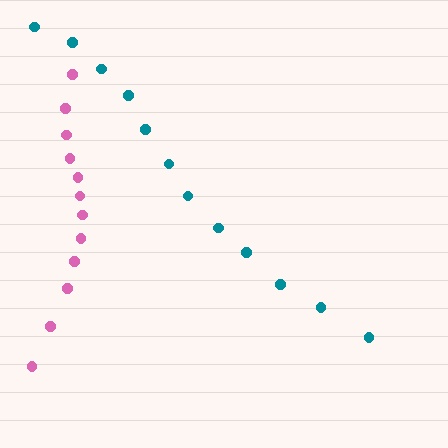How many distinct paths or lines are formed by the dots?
There are 2 distinct paths.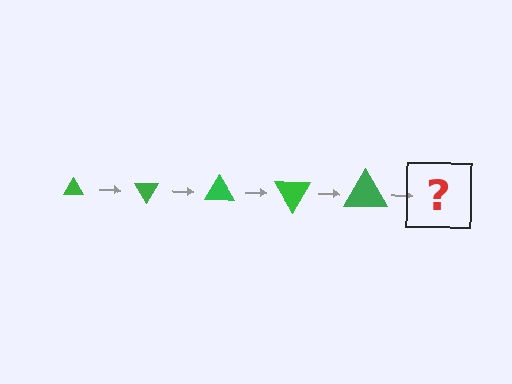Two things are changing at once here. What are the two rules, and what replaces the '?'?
The two rules are that the triangle grows larger each step and it rotates 60 degrees each step. The '?' should be a triangle, larger than the previous one and rotated 300 degrees from the start.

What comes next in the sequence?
The next element should be a triangle, larger than the previous one and rotated 300 degrees from the start.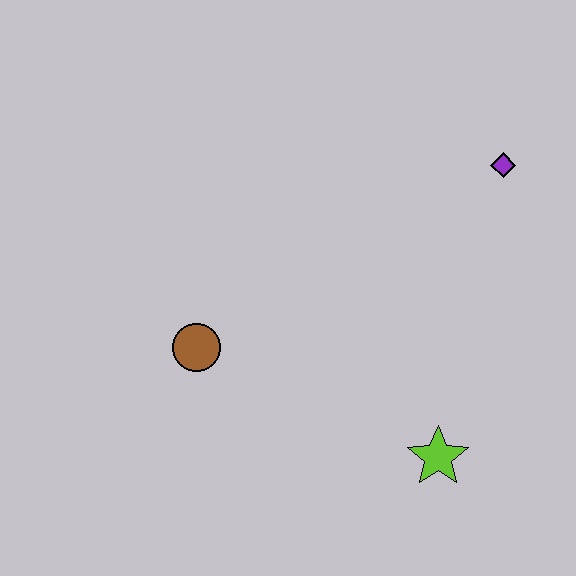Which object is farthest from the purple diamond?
The brown circle is farthest from the purple diamond.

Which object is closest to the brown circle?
The lime star is closest to the brown circle.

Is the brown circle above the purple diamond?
No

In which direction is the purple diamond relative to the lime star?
The purple diamond is above the lime star.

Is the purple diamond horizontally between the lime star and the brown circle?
No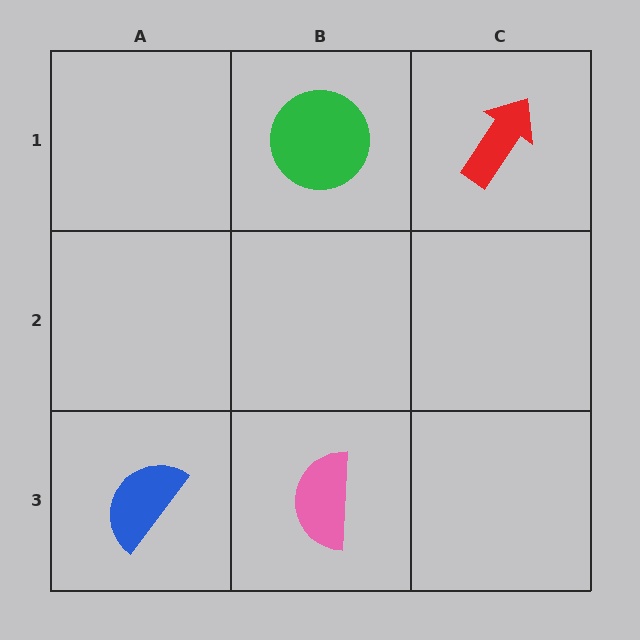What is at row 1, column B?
A green circle.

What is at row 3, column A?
A blue semicircle.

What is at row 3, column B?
A pink semicircle.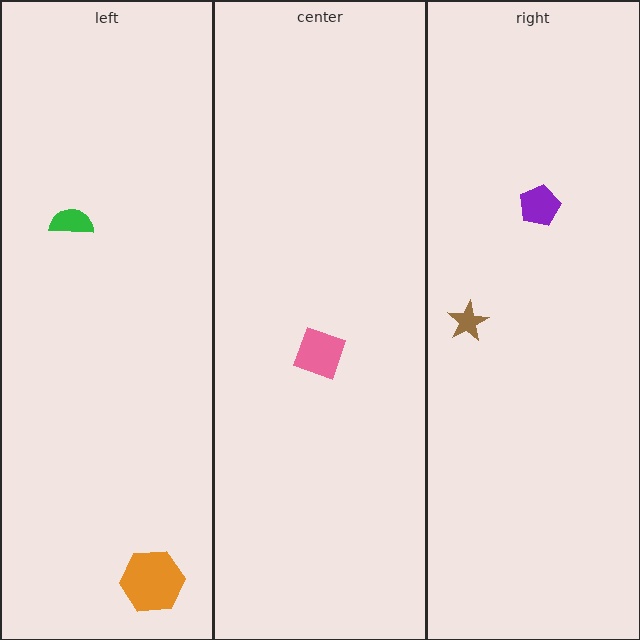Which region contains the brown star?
The right region.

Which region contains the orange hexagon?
The left region.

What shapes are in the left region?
The green semicircle, the orange hexagon.